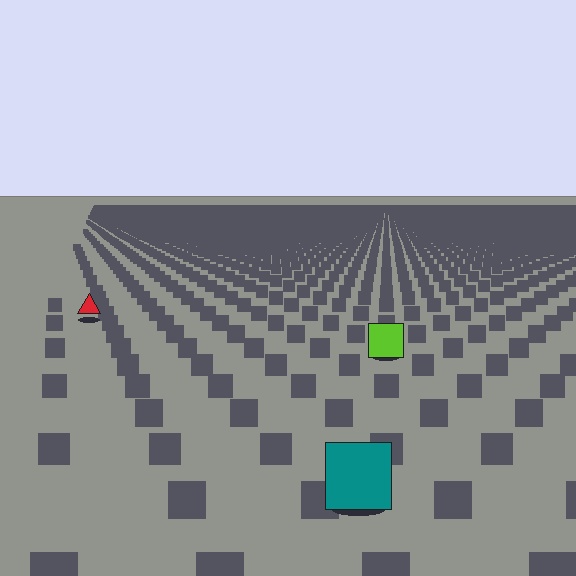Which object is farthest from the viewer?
The red triangle is farthest from the viewer. It appears smaller and the ground texture around it is denser.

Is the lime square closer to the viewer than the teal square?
No. The teal square is closer — you can tell from the texture gradient: the ground texture is coarser near it.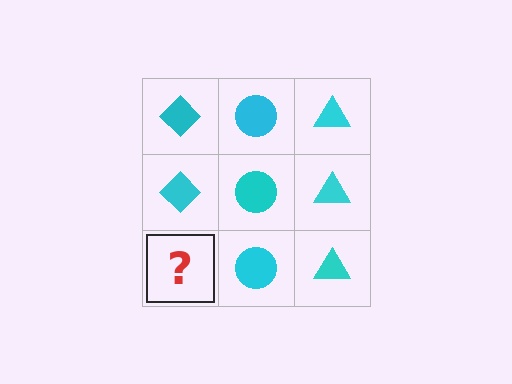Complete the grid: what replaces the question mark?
The question mark should be replaced with a cyan diamond.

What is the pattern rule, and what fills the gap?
The rule is that each column has a consistent shape. The gap should be filled with a cyan diamond.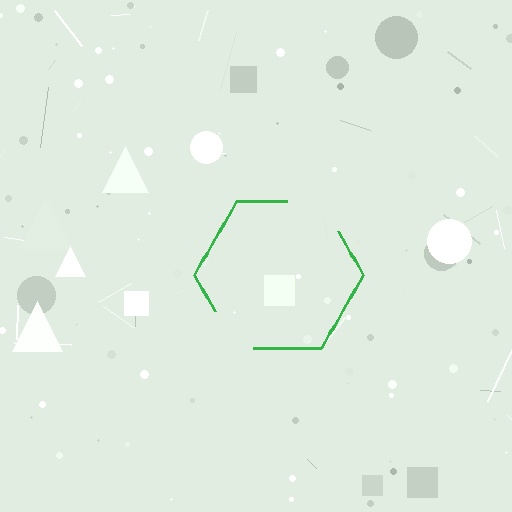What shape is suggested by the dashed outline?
The dashed outline suggests a hexagon.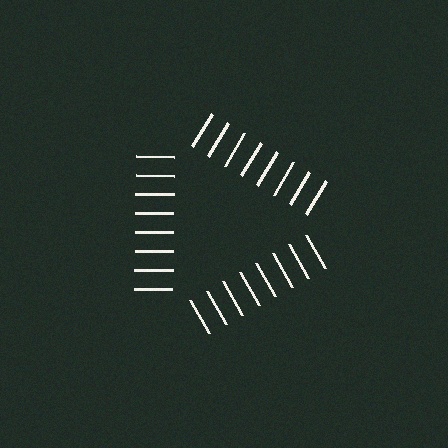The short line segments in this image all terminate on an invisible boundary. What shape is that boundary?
An illusory triangle — the line segments terminate on its edges but no continuous stroke is drawn.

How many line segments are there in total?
24 — 8 along each of the 3 edges.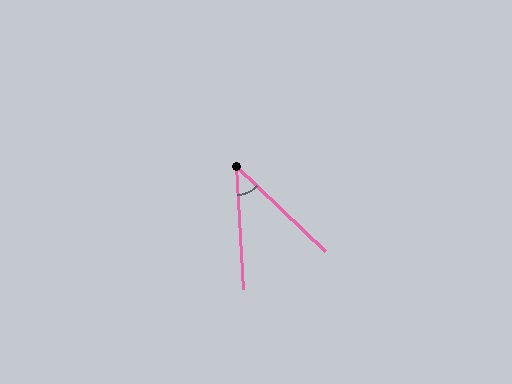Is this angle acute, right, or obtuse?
It is acute.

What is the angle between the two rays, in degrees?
Approximately 43 degrees.